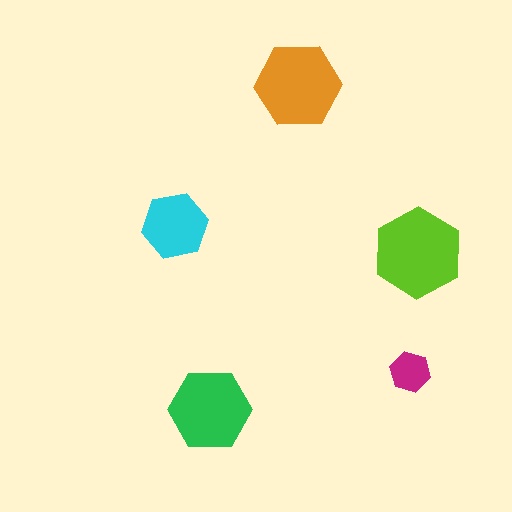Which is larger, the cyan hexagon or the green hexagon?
The green one.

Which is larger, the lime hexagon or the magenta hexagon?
The lime one.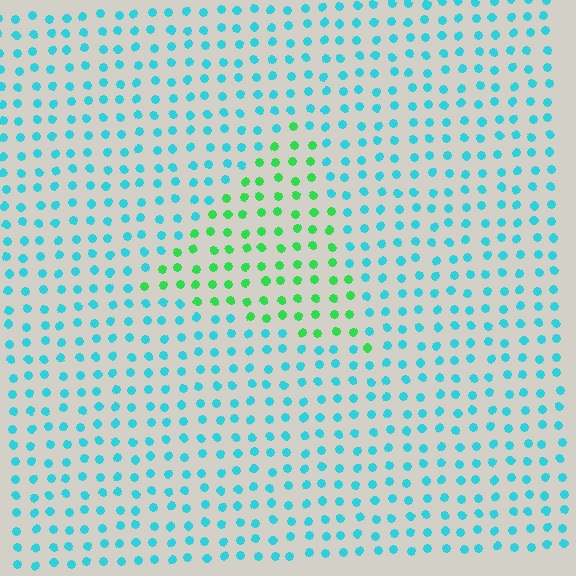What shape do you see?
I see a triangle.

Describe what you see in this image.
The image is filled with small cyan elements in a uniform arrangement. A triangle-shaped region is visible where the elements are tinted to a slightly different hue, forming a subtle color boundary.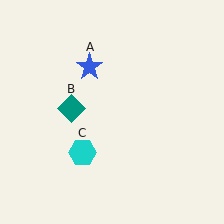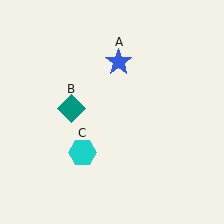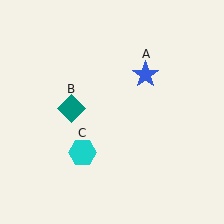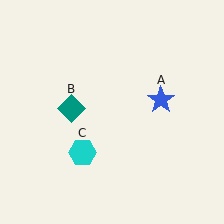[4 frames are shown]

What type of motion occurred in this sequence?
The blue star (object A) rotated clockwise around the center of the scene.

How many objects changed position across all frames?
1 object changed position: blue star (object A).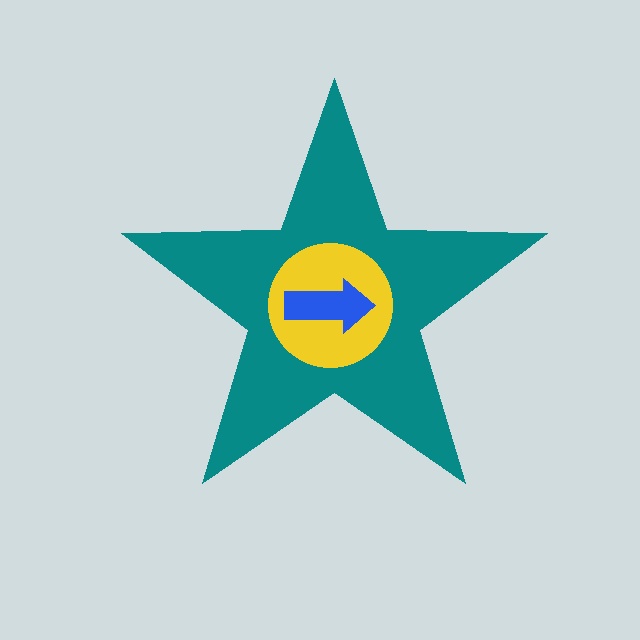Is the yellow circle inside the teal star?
Yes.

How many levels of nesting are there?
3.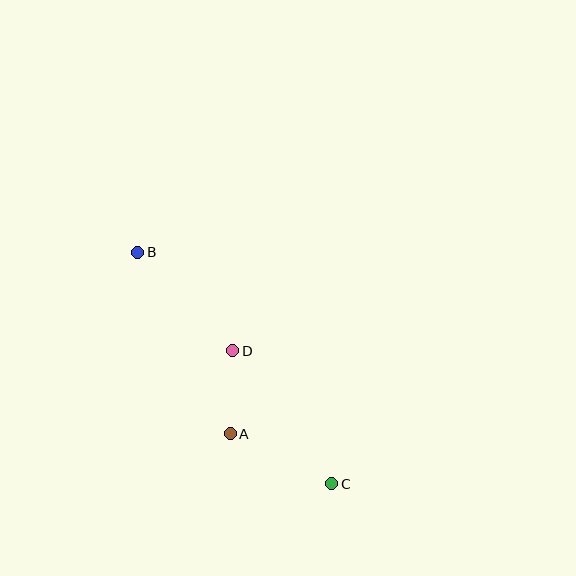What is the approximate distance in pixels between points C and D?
The distance between C and D is approximately 166 pixels.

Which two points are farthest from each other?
Points B and C are farthest from each other.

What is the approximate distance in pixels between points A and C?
The distance between A and C is approximately 113 pixels.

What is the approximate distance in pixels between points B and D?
The distance between B and D is approximately 137 pixels.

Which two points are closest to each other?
Points A and D are closest to each other.